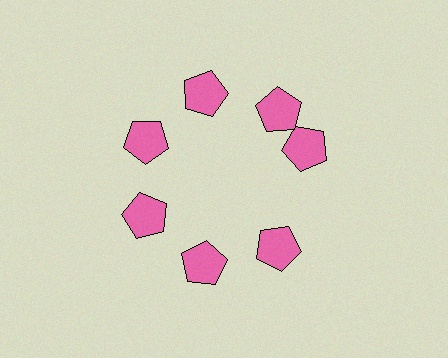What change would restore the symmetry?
The symmetry would be restored by rotating it back into even spacing with its neighbors so that all 7 pentagons sit at equal angles and equal distance from the center.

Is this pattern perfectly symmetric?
No. The 7 pink pentagons are arranged in a ring, but one element near the 3 o'clock position is rotated out of alignment along the ring, breaking the 7-fold rotational symmetry.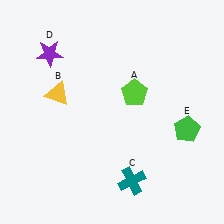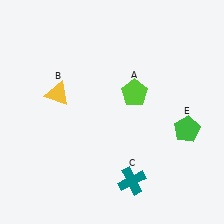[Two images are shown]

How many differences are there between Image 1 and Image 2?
There is 1 difference between the two images.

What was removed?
The purple star (D) was removed in Image 2.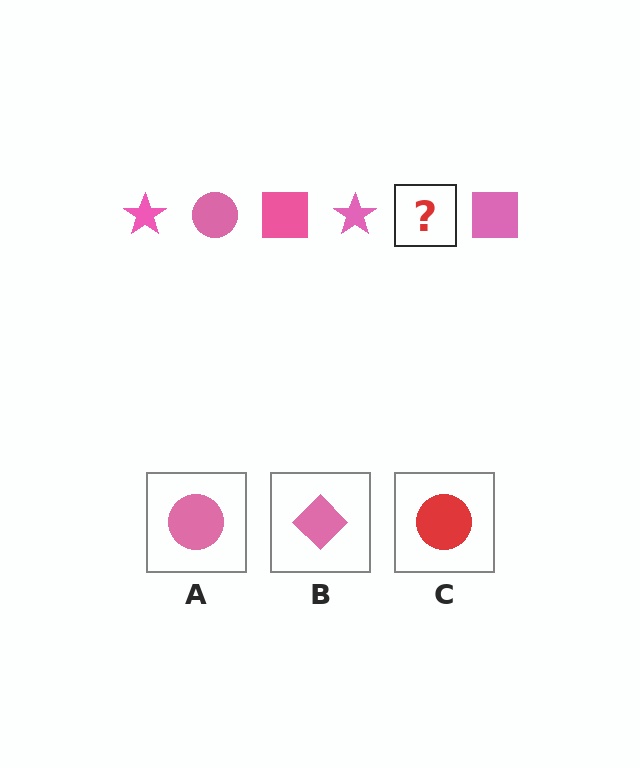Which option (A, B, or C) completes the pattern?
A.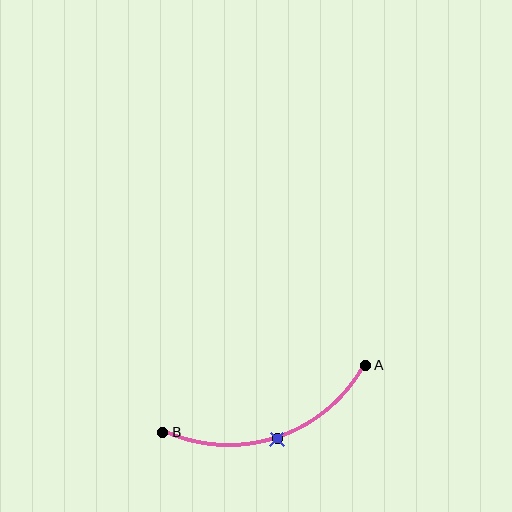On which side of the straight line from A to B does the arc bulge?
The arc bulges below the straight line connecting A and B.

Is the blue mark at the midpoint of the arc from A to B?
Yes. The blue mark lies on the arc at equal arc-length from both A and B — it is the arc midpoint.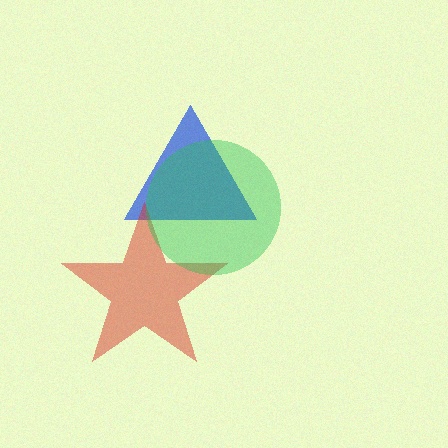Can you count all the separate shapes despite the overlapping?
Yes, there are 3 separate shapes.